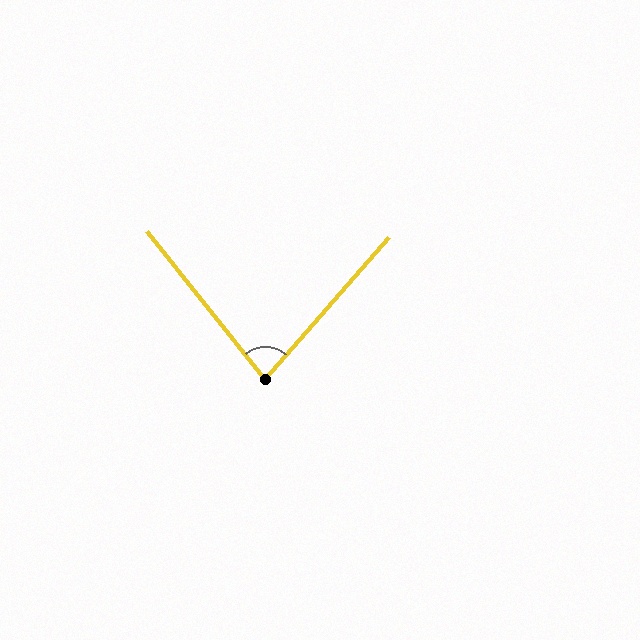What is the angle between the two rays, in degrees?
Approximately 80 degrees.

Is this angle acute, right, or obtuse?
It is acute.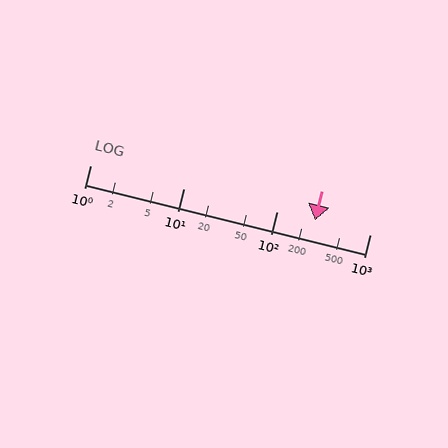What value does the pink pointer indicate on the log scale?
The pointer indicates approximately 260.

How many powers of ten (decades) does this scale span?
The scale spans 3 decades, from 1 to 1000.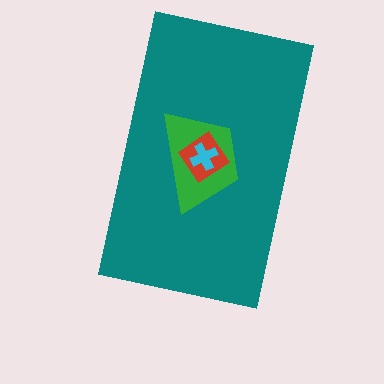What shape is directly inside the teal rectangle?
The green trapezoid.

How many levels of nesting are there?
4.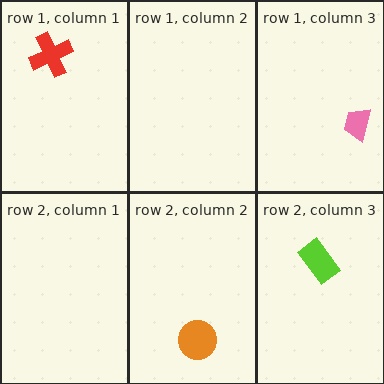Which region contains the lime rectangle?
The row 2, column 3 region.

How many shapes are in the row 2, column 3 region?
1.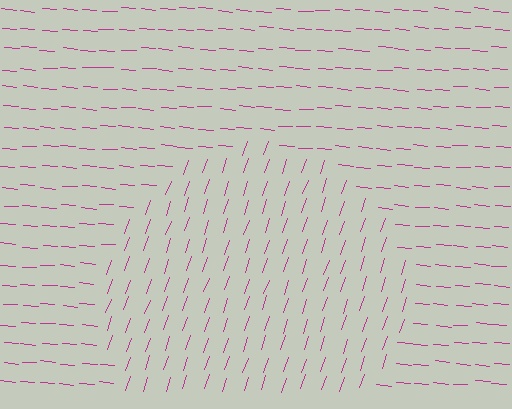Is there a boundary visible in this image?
Yes, there is a texture boundary formed by a change in line orientation.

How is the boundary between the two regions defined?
The boundary is defined purely by a change in line orientation (approximately 75 degrees difference). All lines are the same color and thickness.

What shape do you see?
I see a circle.